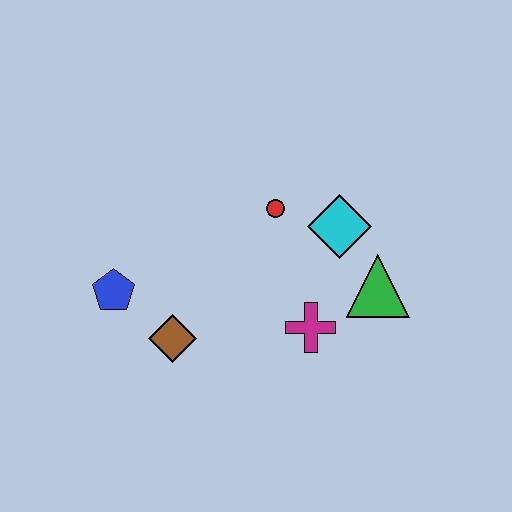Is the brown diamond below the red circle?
Yes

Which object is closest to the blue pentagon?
The brown diamond is closest to the blue pentagon.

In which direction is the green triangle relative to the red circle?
The green triangle is to the right of the red circle.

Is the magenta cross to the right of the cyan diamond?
No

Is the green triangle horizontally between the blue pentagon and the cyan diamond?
No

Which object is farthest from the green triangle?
The blue pentagon is farthest from the green triangle.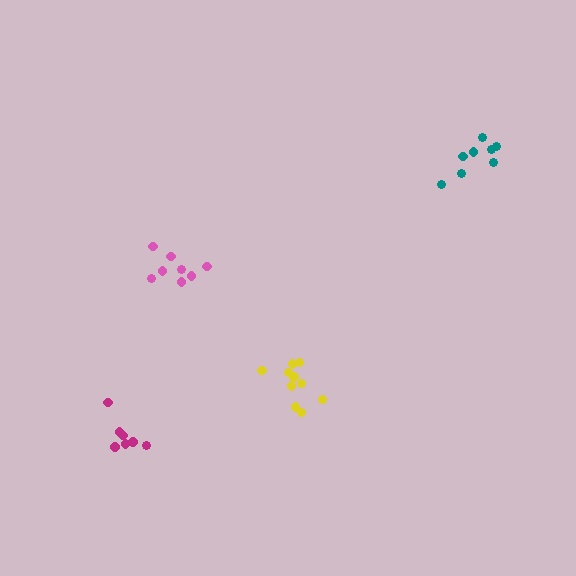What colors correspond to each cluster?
The clusters are colored: yellow, magenta, pink, teal.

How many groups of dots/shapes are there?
There are 4 groups.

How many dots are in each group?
Group 1: 10 dots, Group 2: 7 dots, Group 3: 8 dots, Group 4: 8 dots (33 total).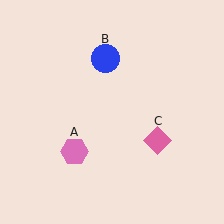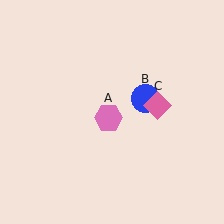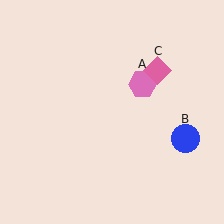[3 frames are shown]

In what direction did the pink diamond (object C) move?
The pink diamond (object C) moved up.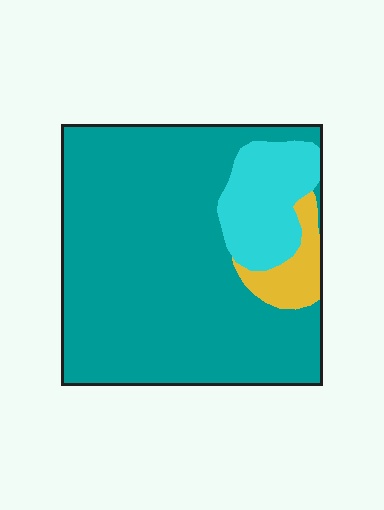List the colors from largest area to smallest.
From largest to smallest: teal, cyan, yellow.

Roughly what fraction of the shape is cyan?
Cyan takes up less than a quarter of the shape.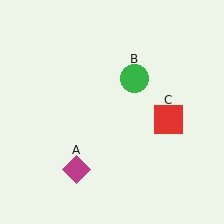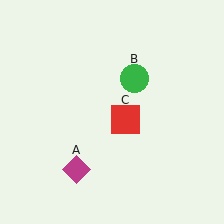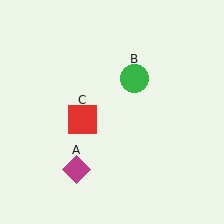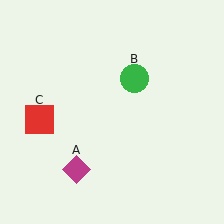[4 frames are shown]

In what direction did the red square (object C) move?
The red square (object C) moved left.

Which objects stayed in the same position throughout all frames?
Magenta diamond (object A) and green circle (object B) remained stationary.